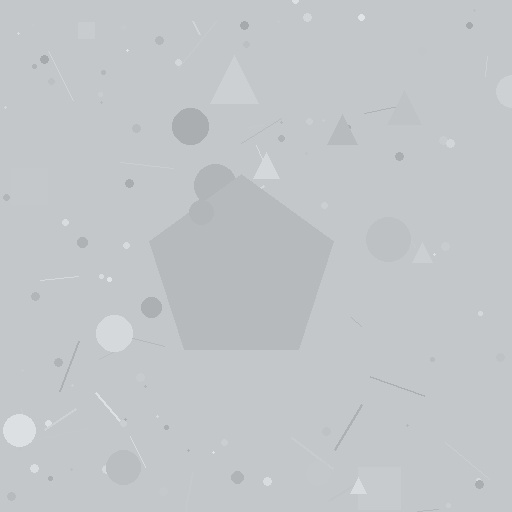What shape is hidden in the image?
A pentagon is hidden in the image.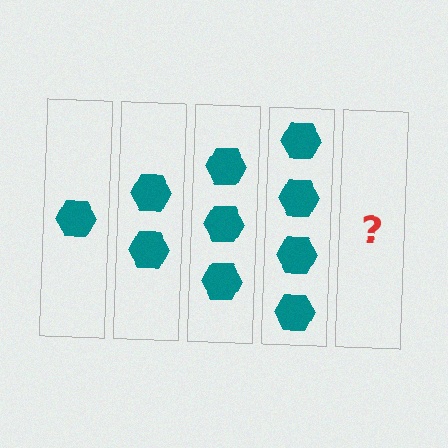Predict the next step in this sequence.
The next step is 5 hexagons.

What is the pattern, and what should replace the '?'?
The pattern is that each step adds one more hexagon. The '?' should be 5 hexagons.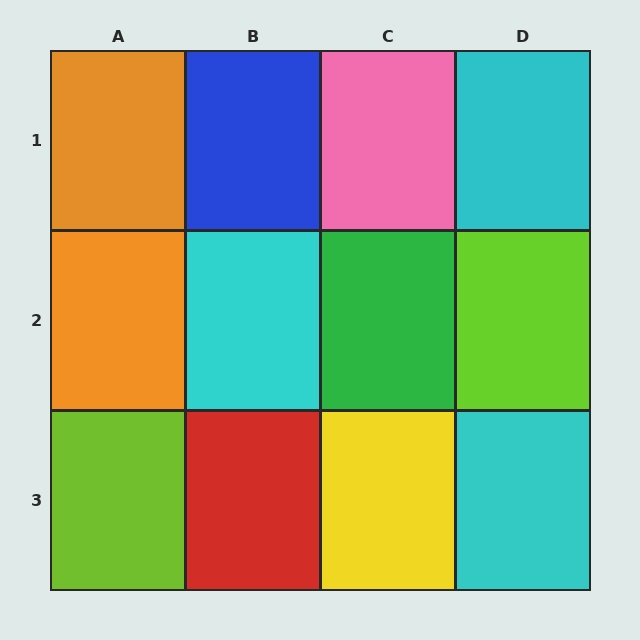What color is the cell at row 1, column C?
Pink.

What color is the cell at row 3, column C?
Yellow.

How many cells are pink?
1 cell is pink.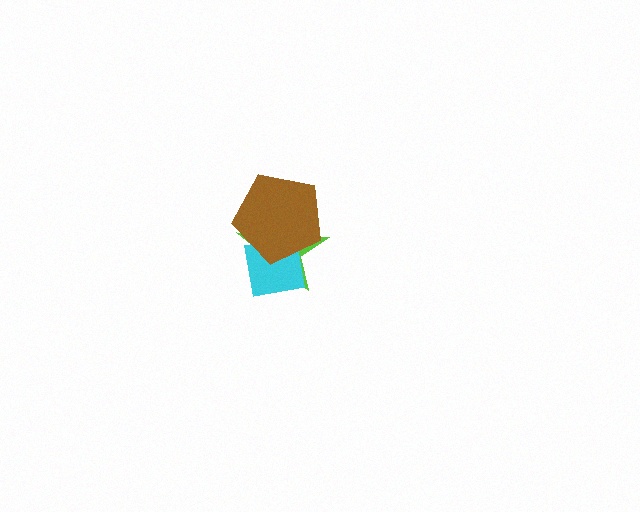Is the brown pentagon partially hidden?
No, no other shape covers it.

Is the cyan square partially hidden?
Yes, it is partially covered by another shape.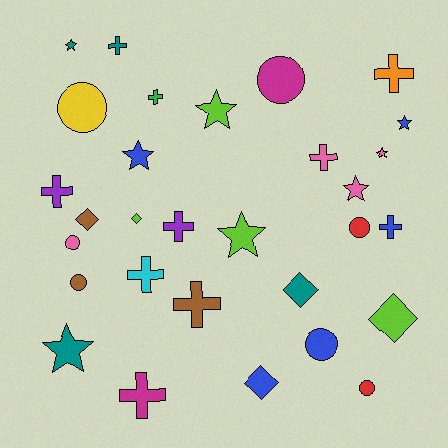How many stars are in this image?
There are 8 stars.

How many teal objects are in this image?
There are 4 teal objects.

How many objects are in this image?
There are 30 objects.